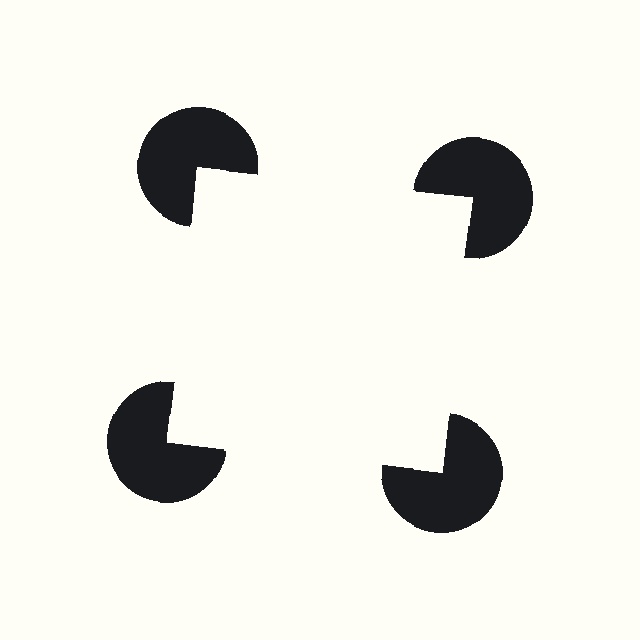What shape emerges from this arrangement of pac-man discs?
An illusory square — its edges are inferred from the aligned wedge cuts in the pac-man discs, not physically drawn.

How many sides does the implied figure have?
4 sides.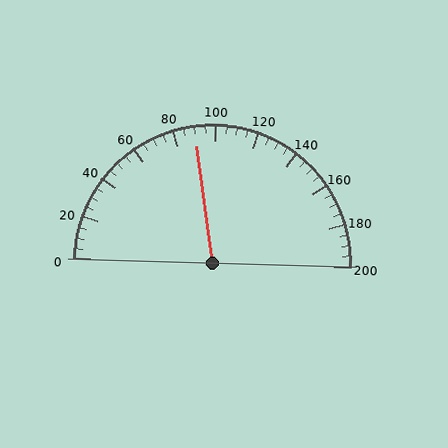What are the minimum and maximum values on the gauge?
The gauge ranges from 0 to 200.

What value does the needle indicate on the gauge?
The needle indicates approximately 90.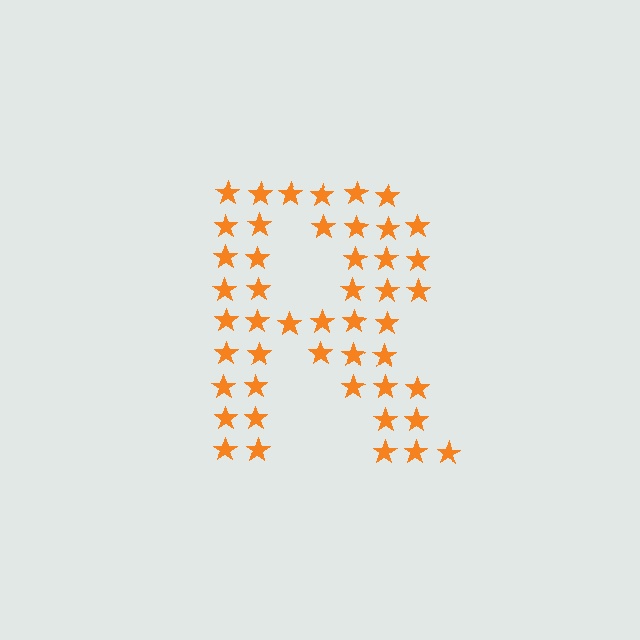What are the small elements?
The small elements are stars.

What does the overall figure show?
The overall figure shows the letter R.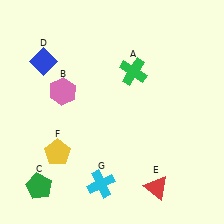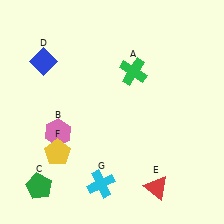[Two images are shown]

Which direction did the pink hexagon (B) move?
The pink hexagon (B) moved down.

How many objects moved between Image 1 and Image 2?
1 object moved between the two images.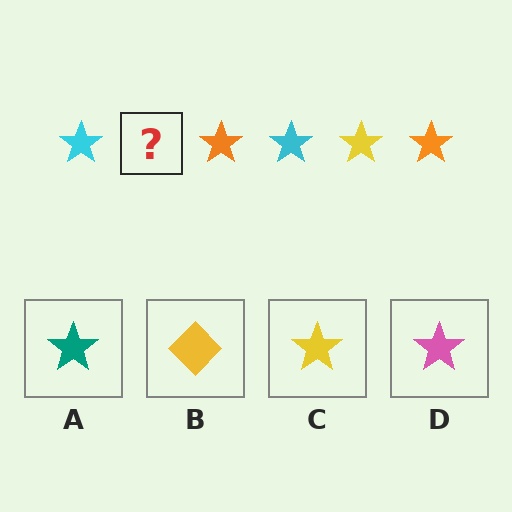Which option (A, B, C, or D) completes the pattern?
C.